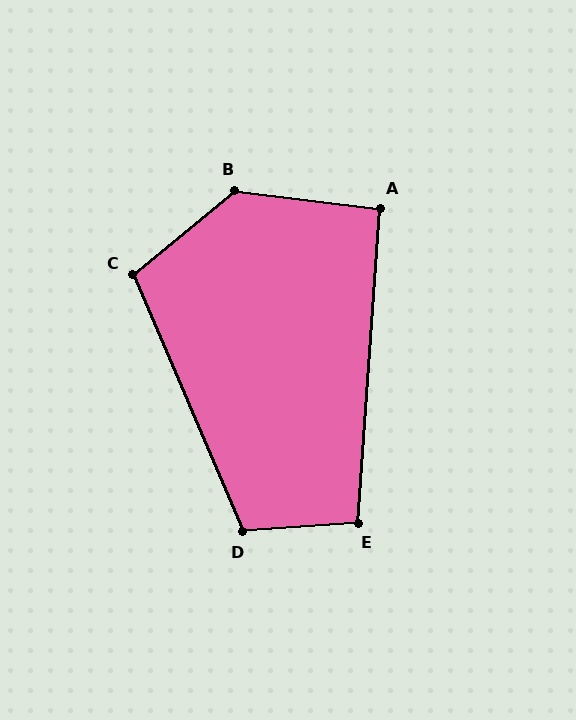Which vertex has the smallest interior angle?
A, at approximately 93 degrees.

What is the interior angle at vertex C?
Approximately 106 degrees (obtuse).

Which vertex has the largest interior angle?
B, at approximately 134 degrees.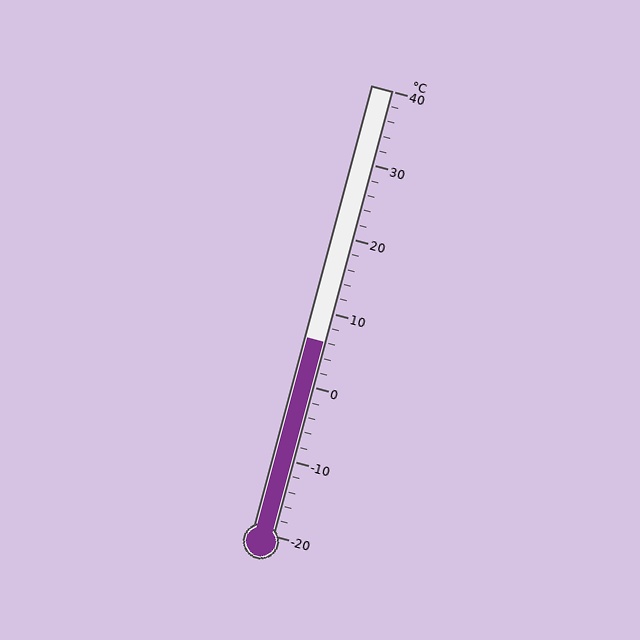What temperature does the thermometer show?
The thermometer shows approximately 6°C.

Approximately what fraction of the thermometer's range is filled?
The thermometer is filled to approximately 45% of its range.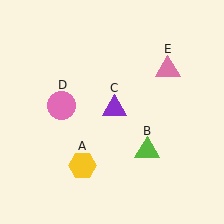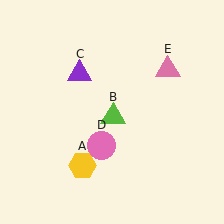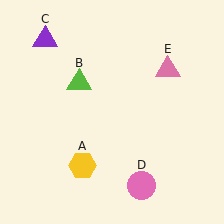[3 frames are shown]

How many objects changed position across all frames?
3 objects changed position: lime triangle (object B), purple triangle (object C), pink circle (object D).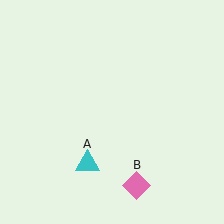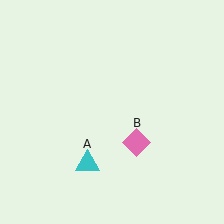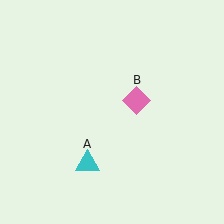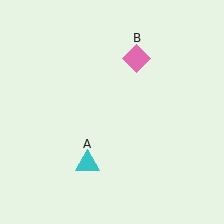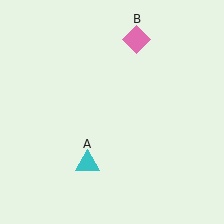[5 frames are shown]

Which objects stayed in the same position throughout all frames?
Cyan triangle (object A) remained stationary.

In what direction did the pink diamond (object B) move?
The pink diamond (object B) moved up.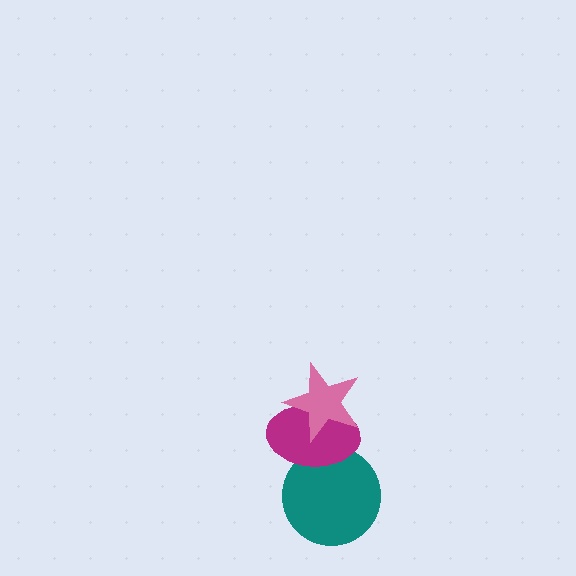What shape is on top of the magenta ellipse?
The pink star is on top of the magenta ellipse.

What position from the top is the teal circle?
The teal circle is 3rd from the top.